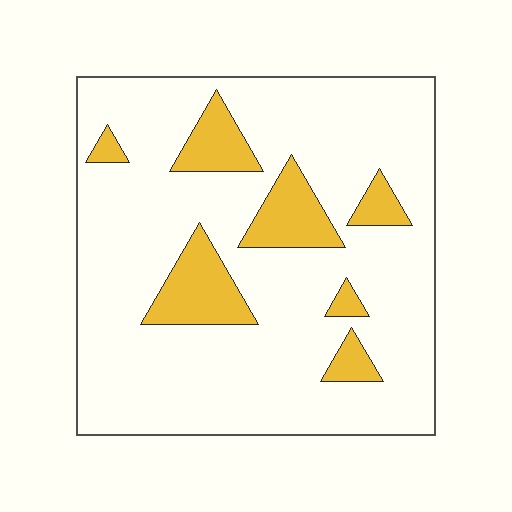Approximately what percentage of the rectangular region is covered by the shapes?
Approximately 15%.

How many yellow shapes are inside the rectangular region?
7.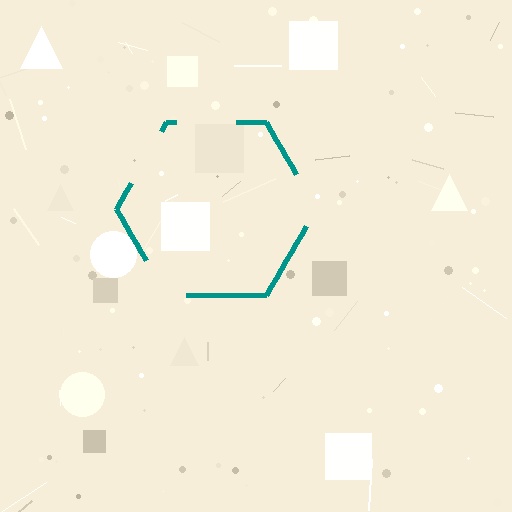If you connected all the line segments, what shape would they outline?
They would outline a hexagon.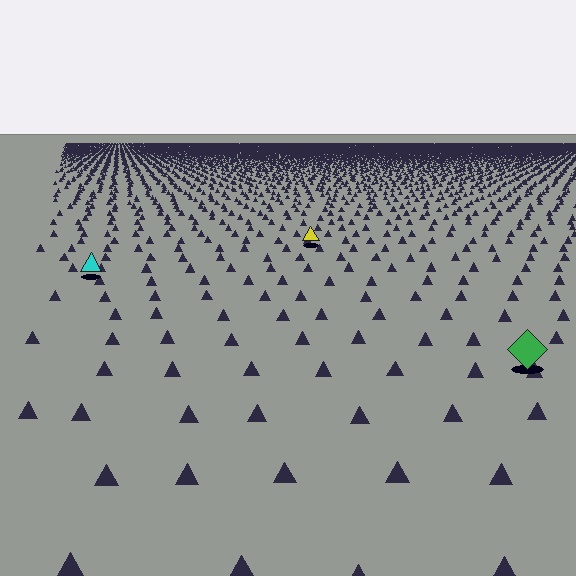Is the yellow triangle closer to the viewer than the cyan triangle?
No. The cyan triangle is closer — you can tell from the texture gradient: the ground texture is coarser near it.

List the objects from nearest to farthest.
From nearest to farthest: the green diamond, the cyan triangle, the yellow triangle.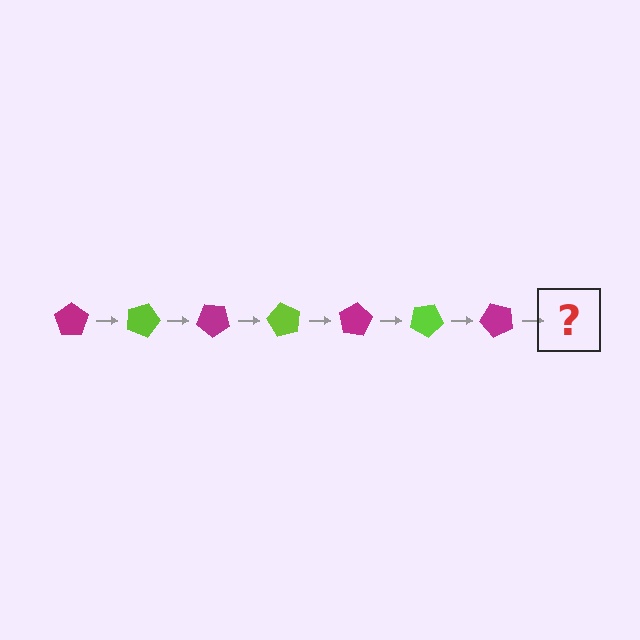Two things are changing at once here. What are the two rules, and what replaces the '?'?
The two rules are that it rotates 20 degrees each step and the color cycles through magenta and lime. The '?' should be a lime pentagon, rotated 140 degrees from the start.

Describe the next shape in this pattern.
It should be a lime pentagon, rotated 140 degrees from the start.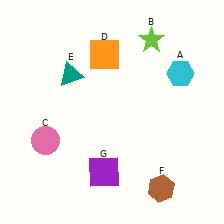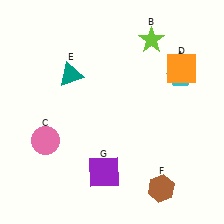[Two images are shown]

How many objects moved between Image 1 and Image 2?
1 object moved between the two images.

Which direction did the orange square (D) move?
The orange square (D) moved right.